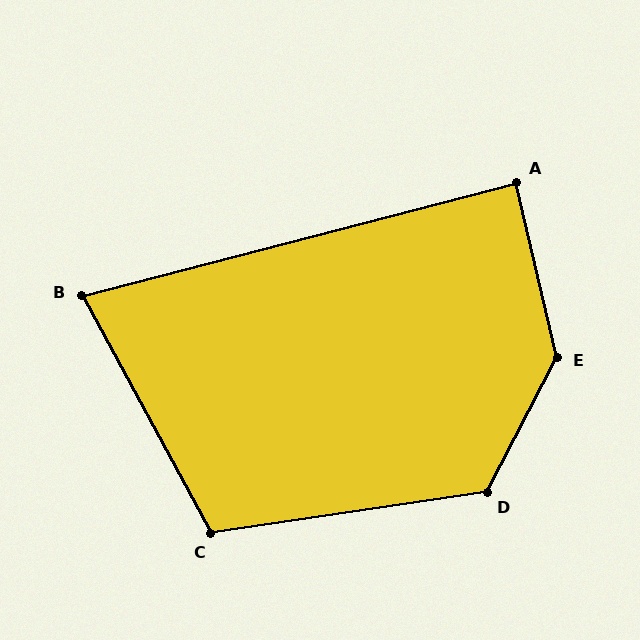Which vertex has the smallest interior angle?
B, at approximately 76 degrees.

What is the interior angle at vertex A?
Approximately 88 degrees (approximately right).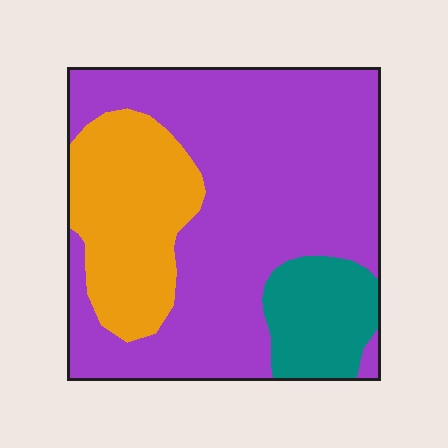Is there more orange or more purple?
Purple.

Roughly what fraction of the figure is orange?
Orange takes up between a sixth and a third of the figure.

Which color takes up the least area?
Teal, at roughly 15%.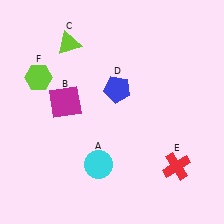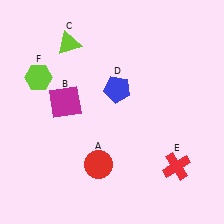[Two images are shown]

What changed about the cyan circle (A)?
In Image 1, A is cyan. In Image 2, it changed to red.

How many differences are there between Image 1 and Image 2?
There is 1 difference between the two images.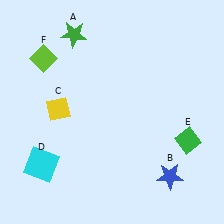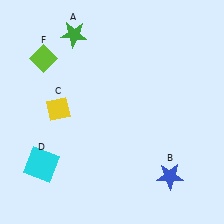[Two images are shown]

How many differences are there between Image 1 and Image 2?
There is 1 difference between the two images.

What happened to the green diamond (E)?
The green diamond (E) was removed in Image 2. It was in the bottom-right area of Image 1.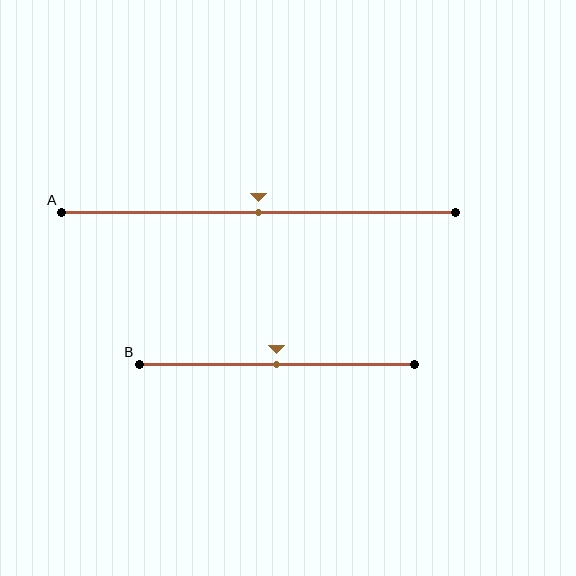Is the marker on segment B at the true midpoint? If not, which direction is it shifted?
Yes, the marker on segment B is at the true midpoint.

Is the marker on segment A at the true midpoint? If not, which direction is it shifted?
Yes, the marker on segment A is at the true midpoint.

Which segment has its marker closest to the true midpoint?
Segment A has its marker closest to the true midpoint.